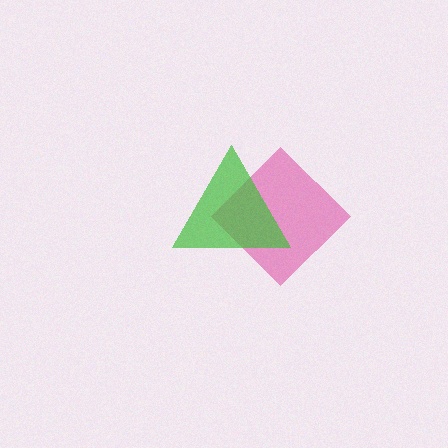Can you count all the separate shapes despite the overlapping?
Yes, there are 2 separate shapes.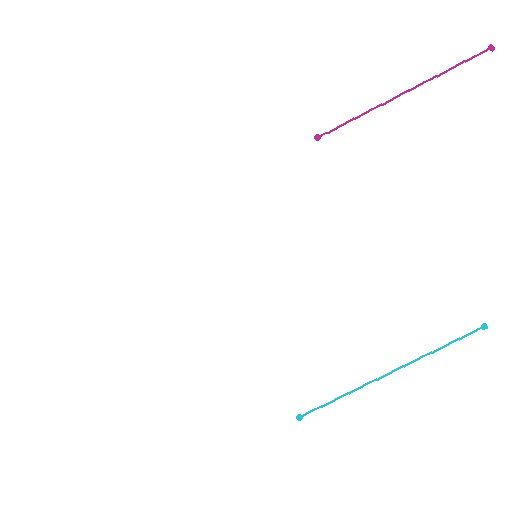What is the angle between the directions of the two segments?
Approximately 1 degree.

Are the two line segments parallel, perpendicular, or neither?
Parallel — their directions differ by only 1.3°.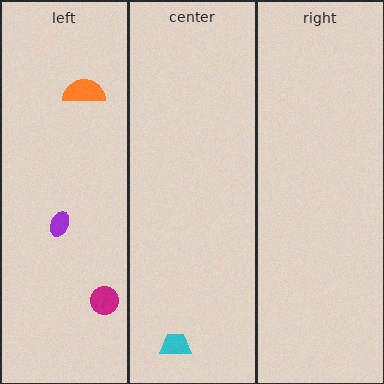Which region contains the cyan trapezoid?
The center region.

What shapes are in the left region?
The purple ellipse, the magenta circle, the orange semicircle.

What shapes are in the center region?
The cyan trapezoid.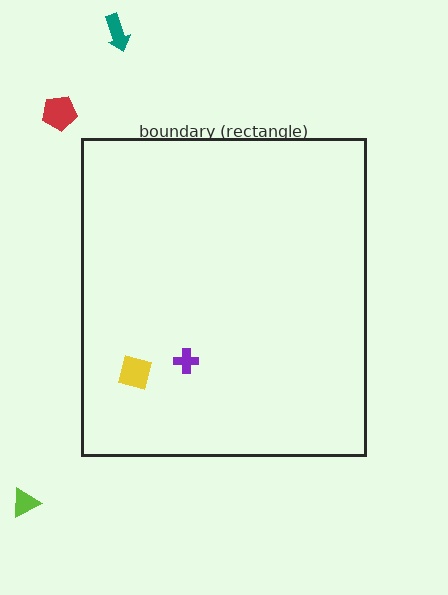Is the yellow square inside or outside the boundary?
Inside.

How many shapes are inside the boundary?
2 inside, 3 outside.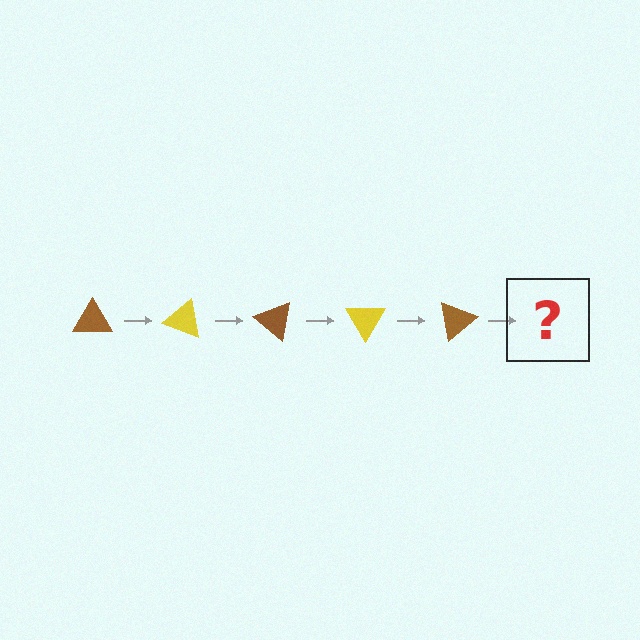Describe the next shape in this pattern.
It should be a yellow triangle, rotated 100 degrees from the start.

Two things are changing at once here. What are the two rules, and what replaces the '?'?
The two rules are that it rotates 20 degrees each step and the color cycles through brown and yellow. The '?' should be a yellow triangle, rotated 100 degrees from the start.